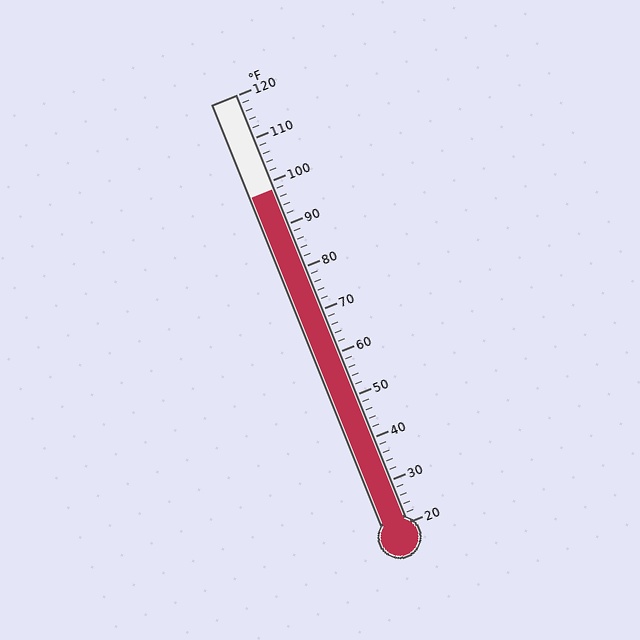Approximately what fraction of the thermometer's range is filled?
The thermometer is filled to approximately 80% of its range.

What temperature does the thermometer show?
The thermometer shows approximately 98°F.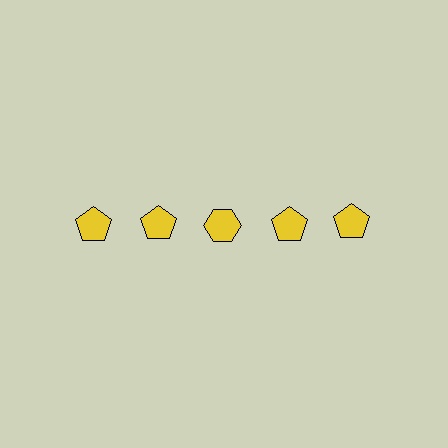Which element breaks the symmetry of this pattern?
The yellow hexagon in the top row, center column breaks the symmetry. All other shapes are yellow pentagons.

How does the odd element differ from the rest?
It has a different shape: hexagon instead of pentagon.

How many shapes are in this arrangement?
There are 5 shapes arranged in a grid pattern.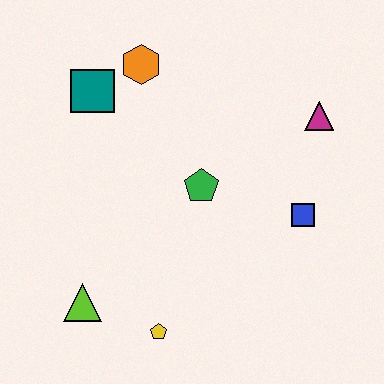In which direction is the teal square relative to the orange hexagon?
The teal square is to the left of the orange hexagon.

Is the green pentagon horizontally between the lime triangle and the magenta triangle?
Yes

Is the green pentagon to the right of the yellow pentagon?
Yes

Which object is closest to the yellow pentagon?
The lime triangle is closest to the yellow pentagon.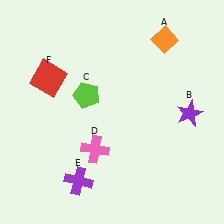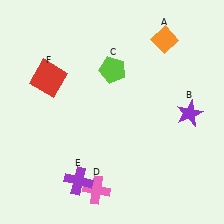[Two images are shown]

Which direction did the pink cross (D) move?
The pink cross (D) moved down.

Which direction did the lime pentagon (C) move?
The lime pentagon (C) moved right.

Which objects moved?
The objects that moved are: the lime pentagon (C), the pink cross (D).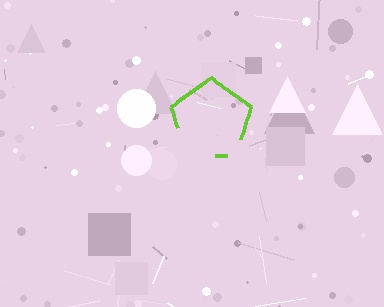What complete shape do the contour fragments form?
The contour fragments form a pentagon.